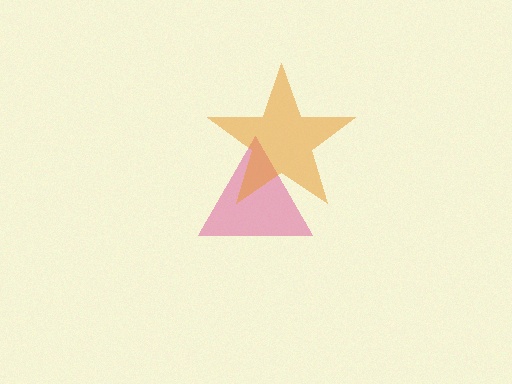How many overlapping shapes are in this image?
There are 2 overlapping shapes in the image.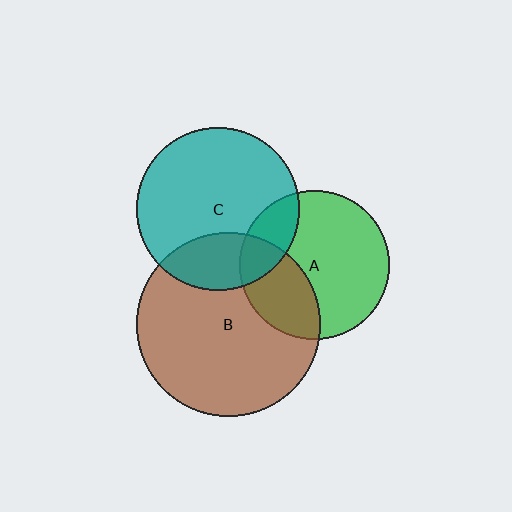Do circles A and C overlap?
Yes.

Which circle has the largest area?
Circle B (brown).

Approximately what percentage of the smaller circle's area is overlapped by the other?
Approximately 20%.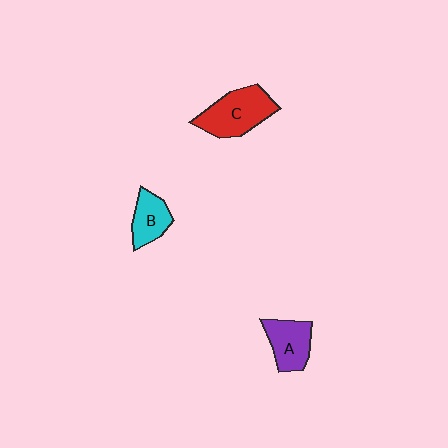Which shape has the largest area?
Shape C (red).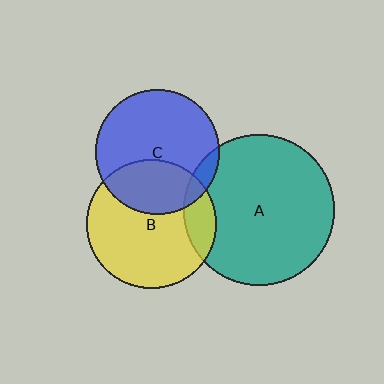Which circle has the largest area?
Circle A (teal).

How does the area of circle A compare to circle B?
Approximately 1.3 times.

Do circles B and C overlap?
Yes.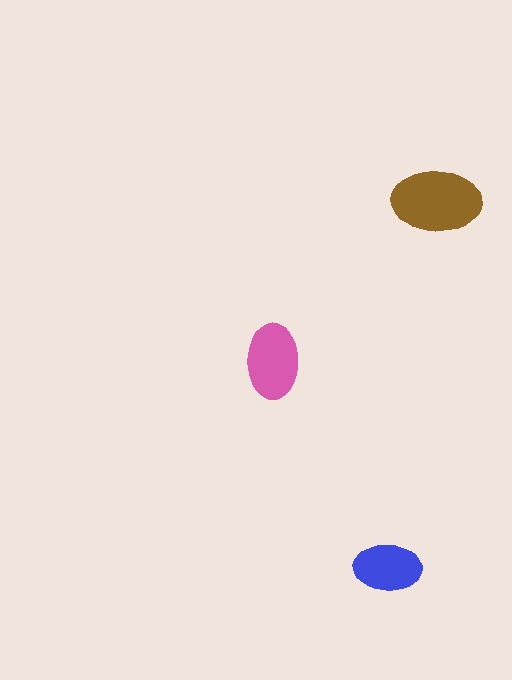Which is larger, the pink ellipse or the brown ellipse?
The brown one.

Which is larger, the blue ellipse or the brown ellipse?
The brown one.